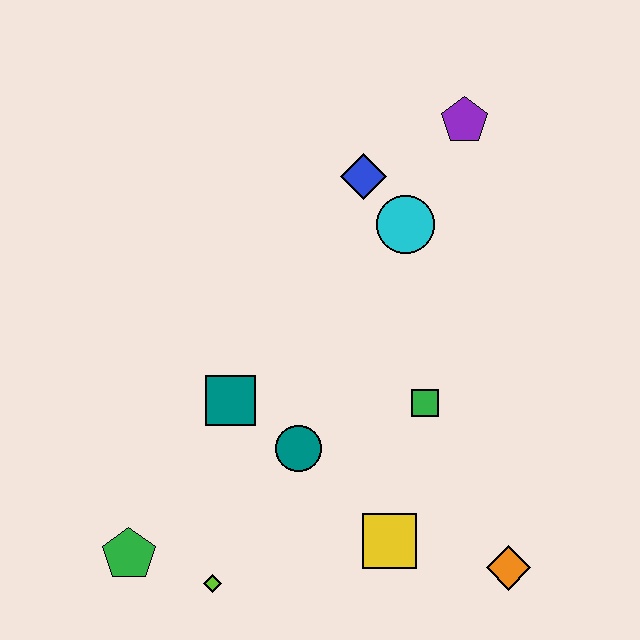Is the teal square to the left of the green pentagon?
No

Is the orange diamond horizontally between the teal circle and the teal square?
No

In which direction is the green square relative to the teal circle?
The green square is to the right of the teal circle.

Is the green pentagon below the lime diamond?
No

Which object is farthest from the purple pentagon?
The green pentagon is farthest from the purple pentagon.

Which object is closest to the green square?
The teal circle is closest to the green square.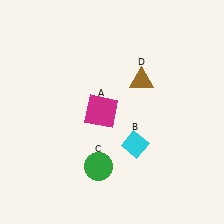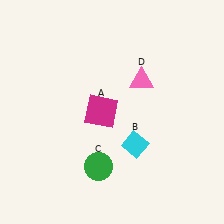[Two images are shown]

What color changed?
The triangle (D) changed from brown in Image 1 to pink in Image 2.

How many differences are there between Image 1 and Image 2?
There is 1 difference between the two images.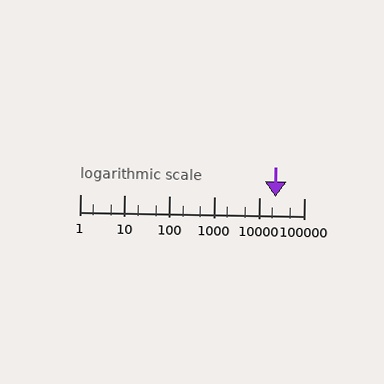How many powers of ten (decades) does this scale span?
The scale spans 5 decades, from 1 to 100000.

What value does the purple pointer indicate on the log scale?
The pointer indicates approximately 23000.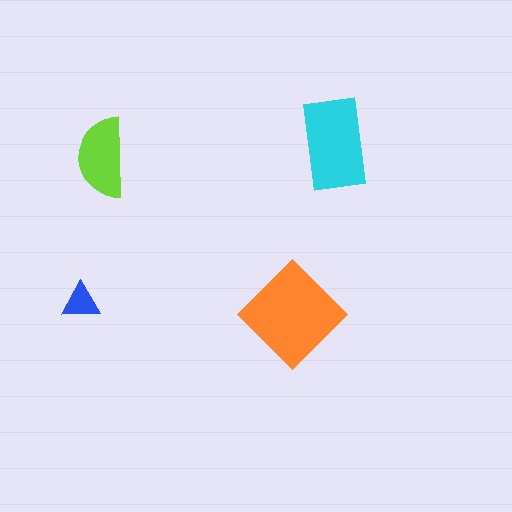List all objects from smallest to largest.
The blue triangle, the lime semicircle, the cyan rectangle, the orange diamond.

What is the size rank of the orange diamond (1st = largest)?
1st.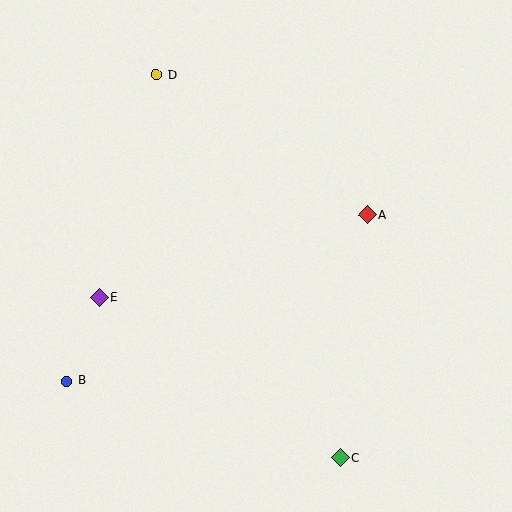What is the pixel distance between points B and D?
The distance between B and D is 319 pixels.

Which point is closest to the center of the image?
Point A at (367, 215) is closest to the center.